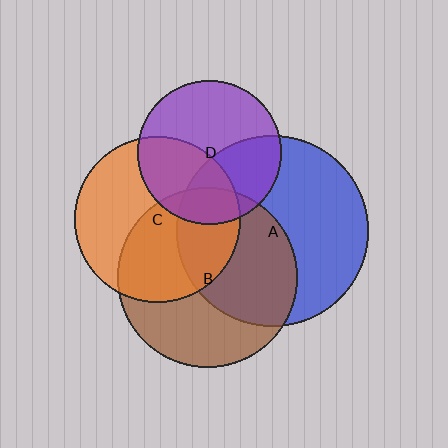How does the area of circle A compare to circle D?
Approximately 1.8 times.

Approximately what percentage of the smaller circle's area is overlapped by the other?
Approximately 25%.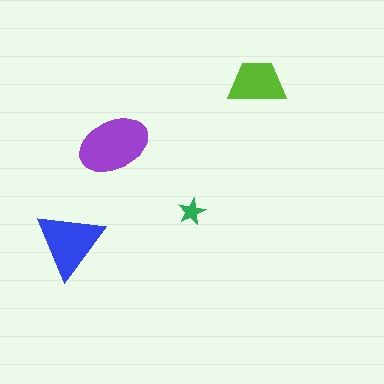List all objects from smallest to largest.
The green star, the lime trapezoid, the blue triangle, the purple ellipse.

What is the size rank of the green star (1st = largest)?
4th.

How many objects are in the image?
There are 4 objects in the image.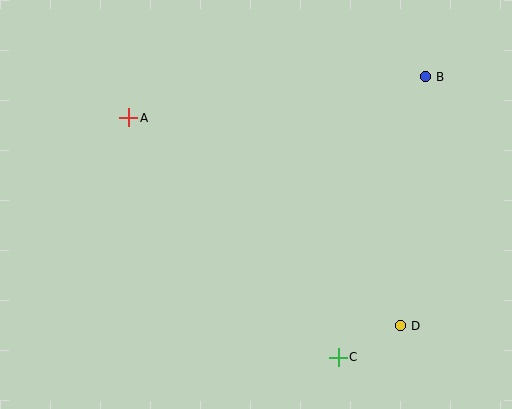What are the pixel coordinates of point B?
Point B is at (425, 77).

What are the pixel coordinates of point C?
Point C is at (338, 357).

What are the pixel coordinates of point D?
Point D is at (400, 326).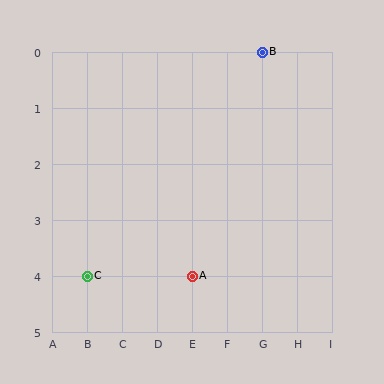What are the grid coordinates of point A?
Point A is at grid coordinates (E, 4).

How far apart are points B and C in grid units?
Points B and C are 5 columns and 4 rows apart (about 6.4 grid units diagonally).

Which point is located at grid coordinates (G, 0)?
Point B is at (G, 0).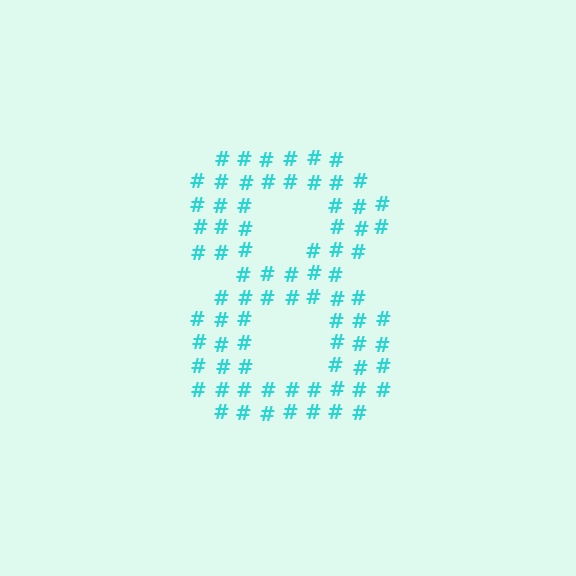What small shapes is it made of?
It is made of small hash symbols.